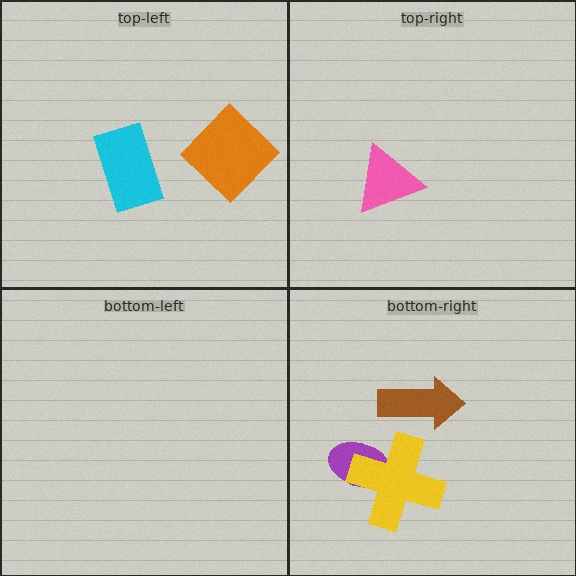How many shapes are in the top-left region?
2.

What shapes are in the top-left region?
The cyan rectangle, the orange diamond.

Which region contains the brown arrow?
The bottom-right region.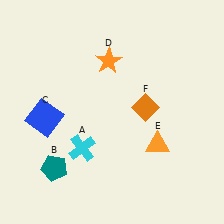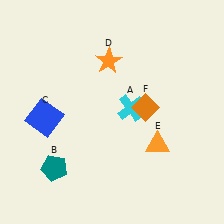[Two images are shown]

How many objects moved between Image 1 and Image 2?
1 object moved between the two images.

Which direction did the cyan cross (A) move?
The cyan cross (A) moved right.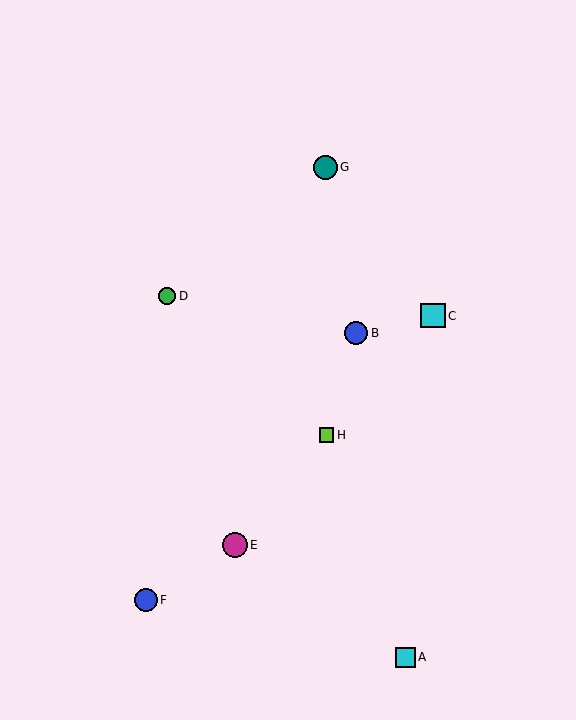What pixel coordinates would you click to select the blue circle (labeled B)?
Click at (356, 333) to select the blue circle B.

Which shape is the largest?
The magenta circle (labeled E) is the largest.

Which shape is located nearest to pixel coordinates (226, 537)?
The magenta circle (labeled E) at (235, 545) is nearest to that location.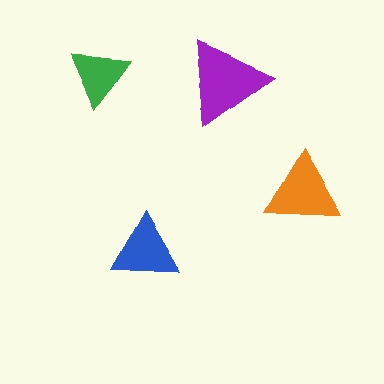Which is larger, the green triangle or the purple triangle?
The purple one.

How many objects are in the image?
There are 4 objects in the image.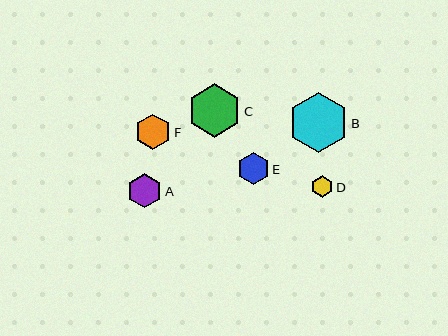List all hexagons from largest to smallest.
From largest to smallest: B, C, F, A, E, D.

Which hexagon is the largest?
Hexagon B is the largest with a size of approximately 60 pixels.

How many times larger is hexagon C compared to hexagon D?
Hexagon C is approximately 2.5 times the size of hexagon D.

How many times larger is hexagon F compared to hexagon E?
Hexagon F is approximately 1.1 times the size of hexagon E.